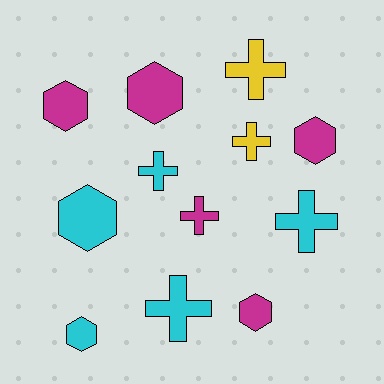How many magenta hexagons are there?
There are 4 magenta hexagons.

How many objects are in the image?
There are 12 objects.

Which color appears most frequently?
Cyan, with 5 objects.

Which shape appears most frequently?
Hexagon, with 6 objects.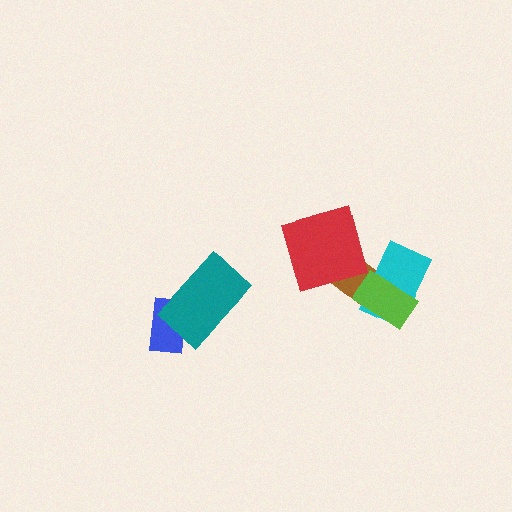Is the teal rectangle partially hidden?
No, no other shape covers it.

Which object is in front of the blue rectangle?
The teal rectangle is in front of the blue rectangle.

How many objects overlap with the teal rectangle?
1 object overlaps with the teal rectangle.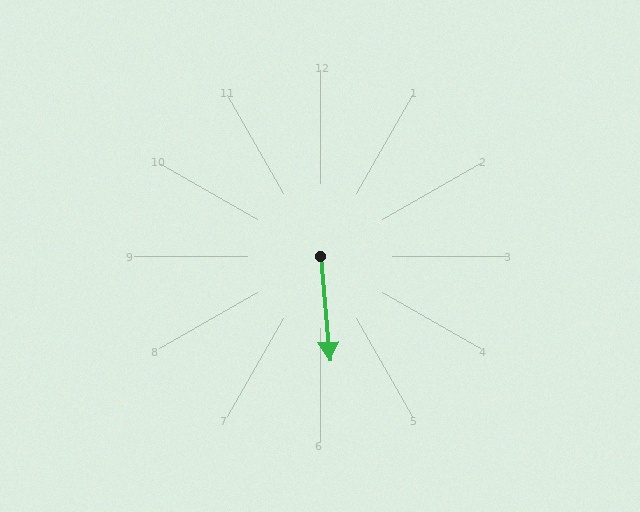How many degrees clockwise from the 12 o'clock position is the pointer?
Approximately 175 degrees.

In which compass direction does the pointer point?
South.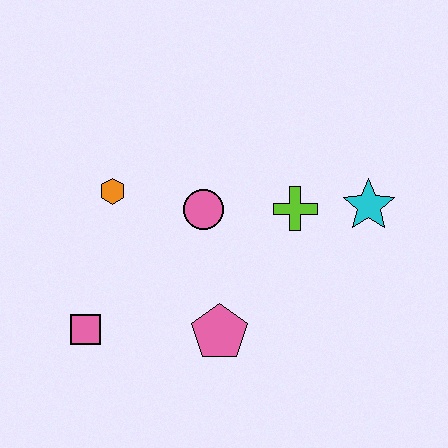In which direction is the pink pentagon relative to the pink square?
The pink pentagon is to the right of the pink square.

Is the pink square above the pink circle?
No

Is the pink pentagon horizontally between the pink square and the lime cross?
Yes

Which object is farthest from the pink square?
The cyan star is farthest from the pink square.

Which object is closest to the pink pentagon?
The pink circle is closest to the pink pentagon.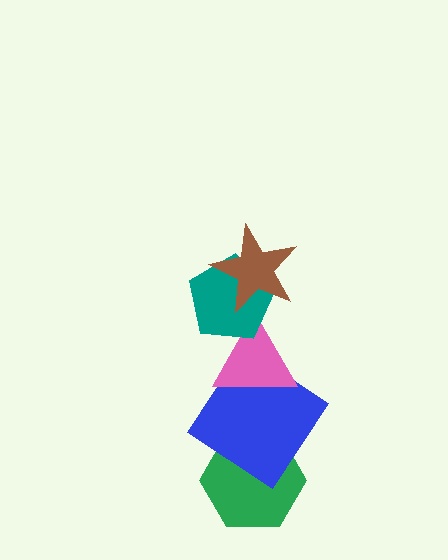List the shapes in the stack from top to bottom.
From top to bottom: the brown star, the teal pentagon, the pink triangle, the blue diamond, the green hexagon.